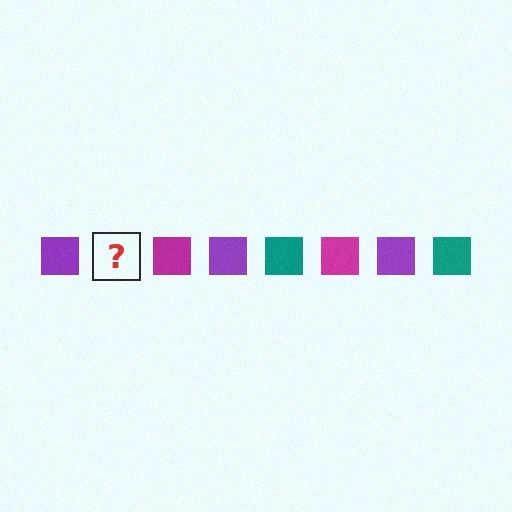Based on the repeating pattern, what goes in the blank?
The blank should be a teal square.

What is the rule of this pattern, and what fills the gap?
The rule is that the pattern cycles through purple, teal, magenta squares. The gap should be filled with a teal square.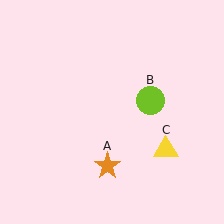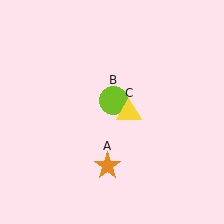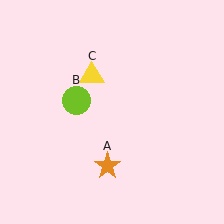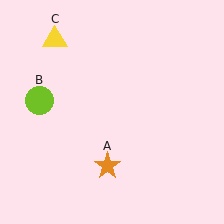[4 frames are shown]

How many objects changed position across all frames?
2 objects changed position: lime circle (object B), yellow triangle (object C).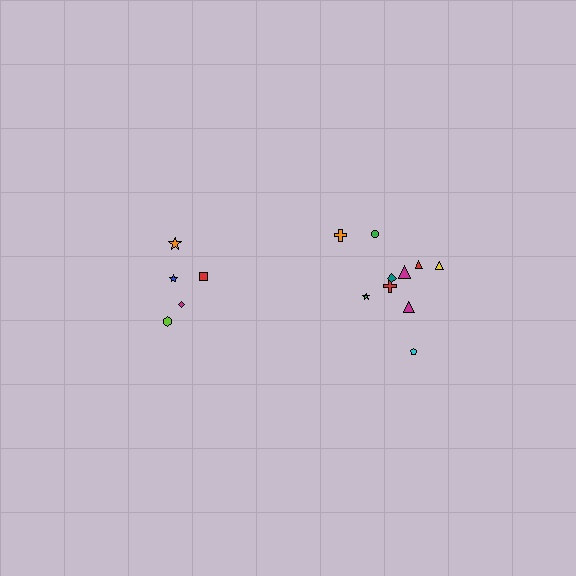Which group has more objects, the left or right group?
The right group.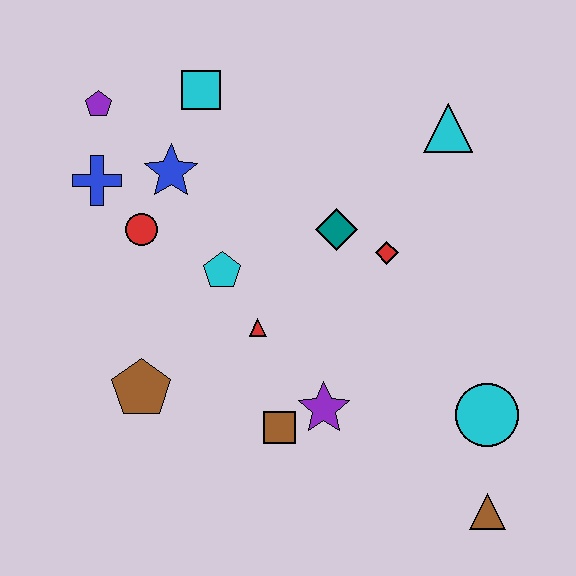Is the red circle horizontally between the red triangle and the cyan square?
No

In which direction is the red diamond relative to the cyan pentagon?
The red diamond is to the right of the cyan pentagon.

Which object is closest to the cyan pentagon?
The red triangle is closest to the cyan pentagon.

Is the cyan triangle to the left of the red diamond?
No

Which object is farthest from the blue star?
The brown triangle is farthest from the blue star.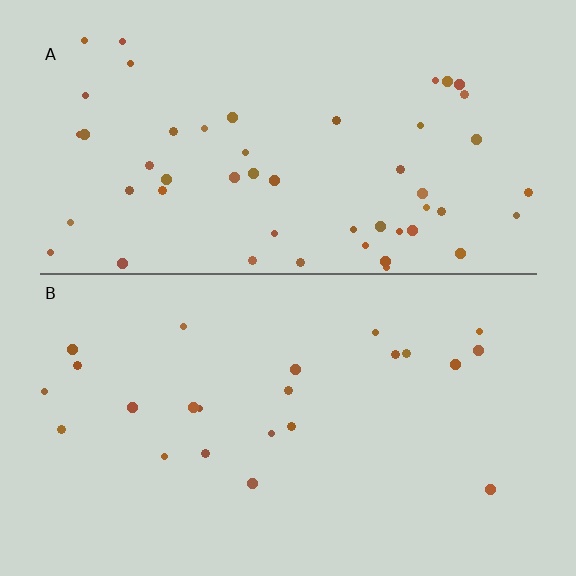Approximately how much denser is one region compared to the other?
Approximately 2.2× — region A over region B.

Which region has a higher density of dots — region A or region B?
A (the top).